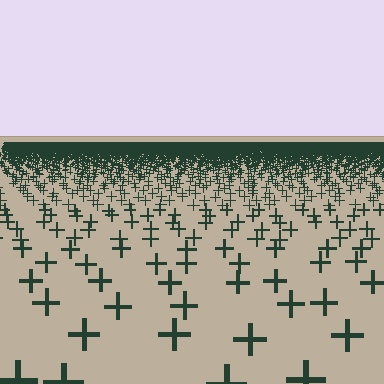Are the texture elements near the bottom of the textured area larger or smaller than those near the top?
Larger. Near the bottom, elements are closer to the viewer and appear at a bigger on-screen size.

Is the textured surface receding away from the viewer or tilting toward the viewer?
The surface is receding away from the viewer. Texture elements get smaller and denser toward the top.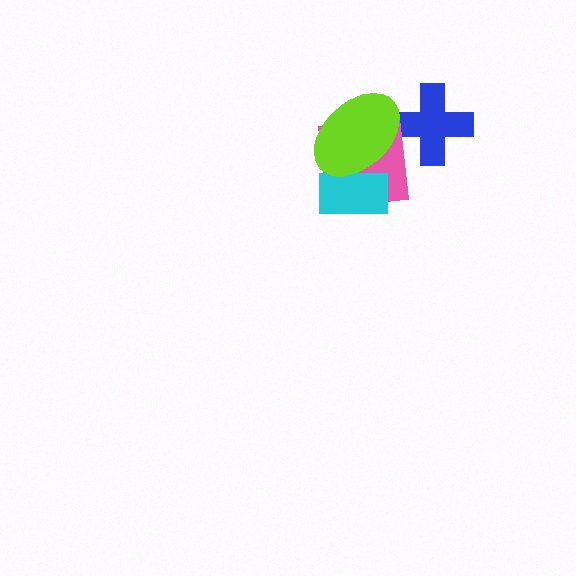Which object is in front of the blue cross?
The lime ellipse is in front of the blue cross.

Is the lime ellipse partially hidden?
No, no other shape covers it.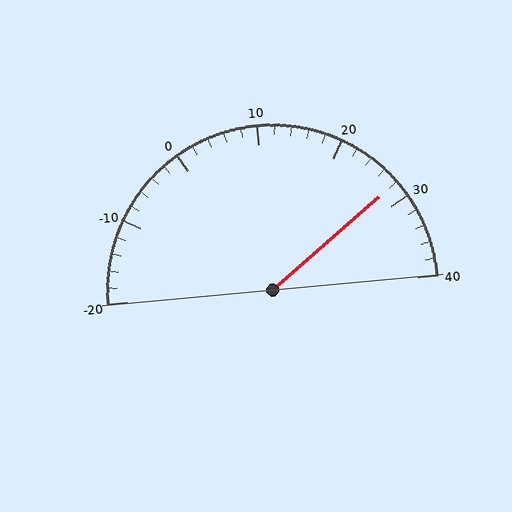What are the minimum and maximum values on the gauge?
The gauge ranges from -20 to 40.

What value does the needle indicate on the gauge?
The needle indicates approximately 28.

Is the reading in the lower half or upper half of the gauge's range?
The reading is in the upper half of the range (-20 to 40).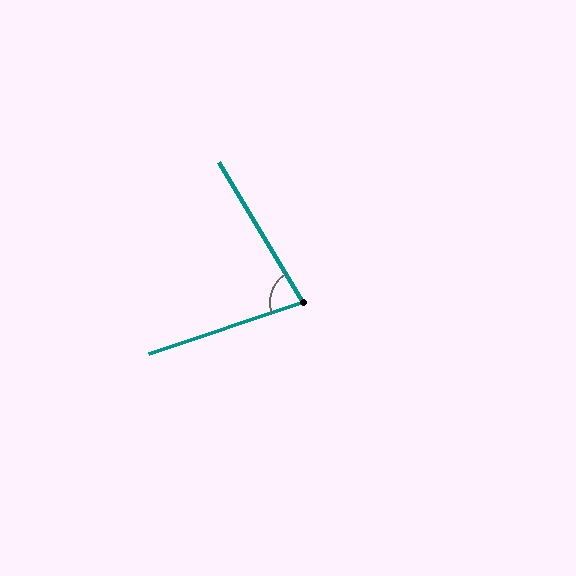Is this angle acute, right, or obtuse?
It is acute.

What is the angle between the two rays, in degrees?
Approximately 78 degrees.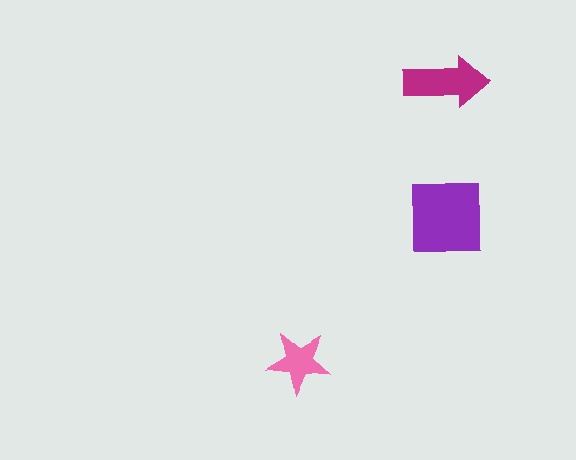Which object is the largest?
The purple square.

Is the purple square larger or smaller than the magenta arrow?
Larger.